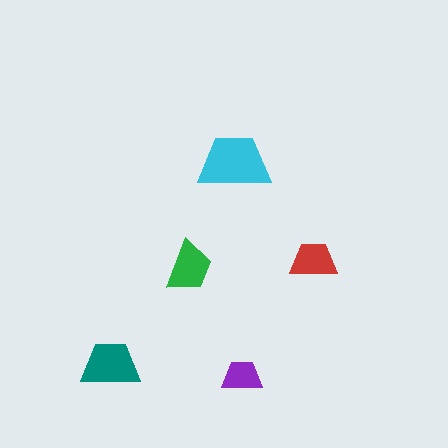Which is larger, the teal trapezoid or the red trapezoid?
The teal one.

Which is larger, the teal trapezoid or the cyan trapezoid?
The cyan one.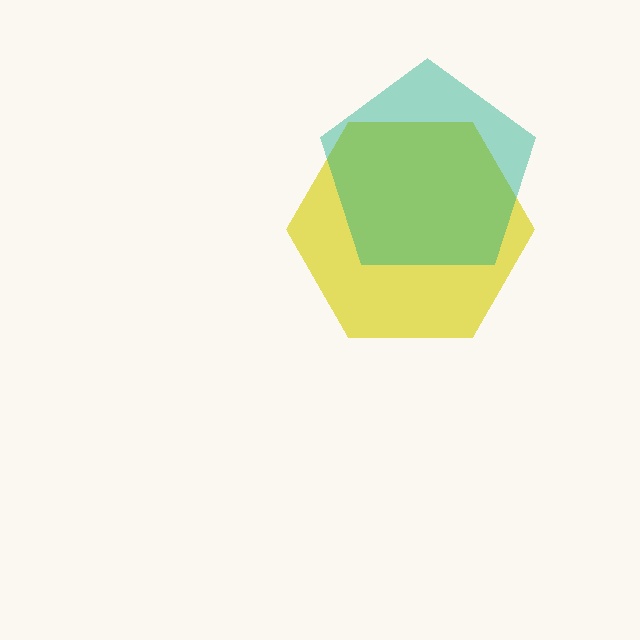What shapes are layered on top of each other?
The layered shapes are: a yellow hexagon, a teal pentagon.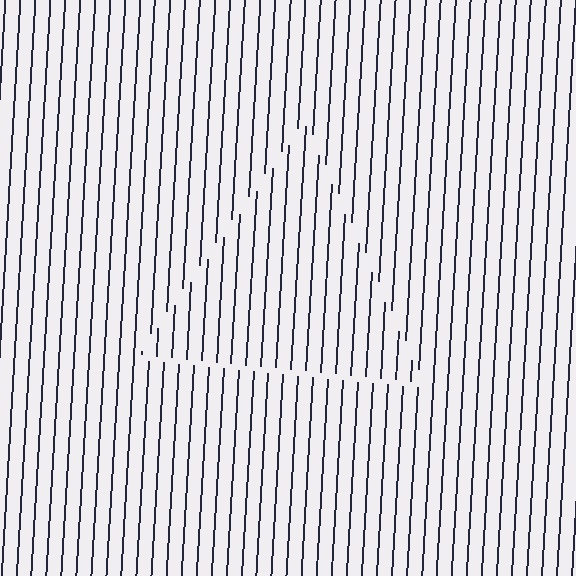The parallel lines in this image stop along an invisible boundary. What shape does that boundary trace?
An illusory triangle. The interior of the shape contains the same grating, shifted by half a period — the contour is defined by the phase discontinuity where line-ends from the inner and outer gratings abut.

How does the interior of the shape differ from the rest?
The interior of the shape contains the same grating, shifted by half a period — the contour is defined by the phase discontinuity where line-ends from the inner and outer gratings abut.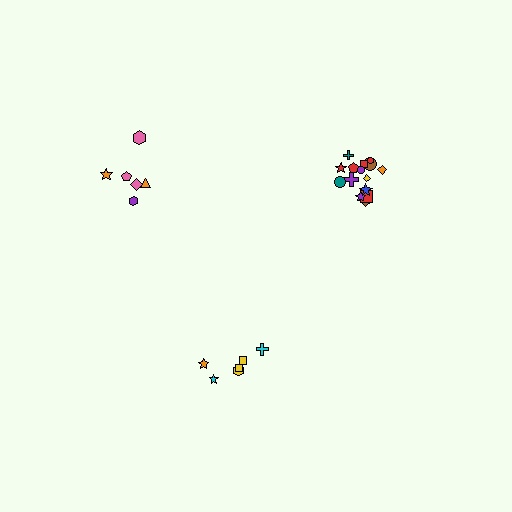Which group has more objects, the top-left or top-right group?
The top-right group.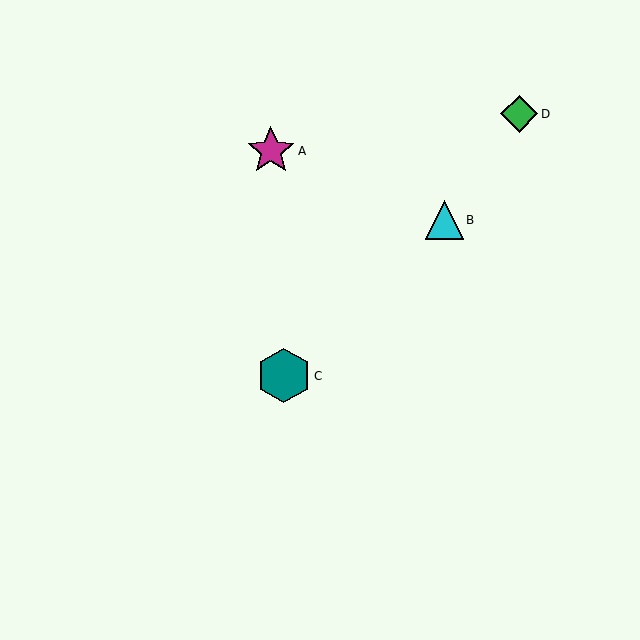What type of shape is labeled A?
Shape A is a magenta star.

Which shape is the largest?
The teal hexagon (labeled C) is the largest.